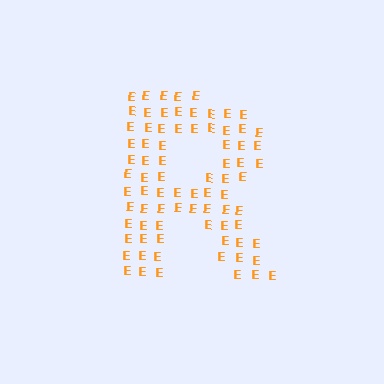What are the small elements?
The small elements are letter E's.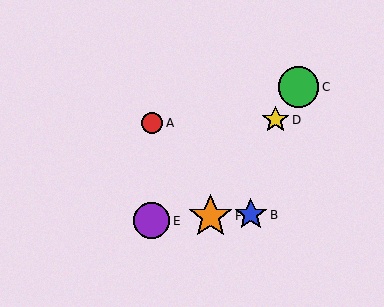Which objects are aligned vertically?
Objects A, E are aligned vertically.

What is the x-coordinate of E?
Object E is at x≈152.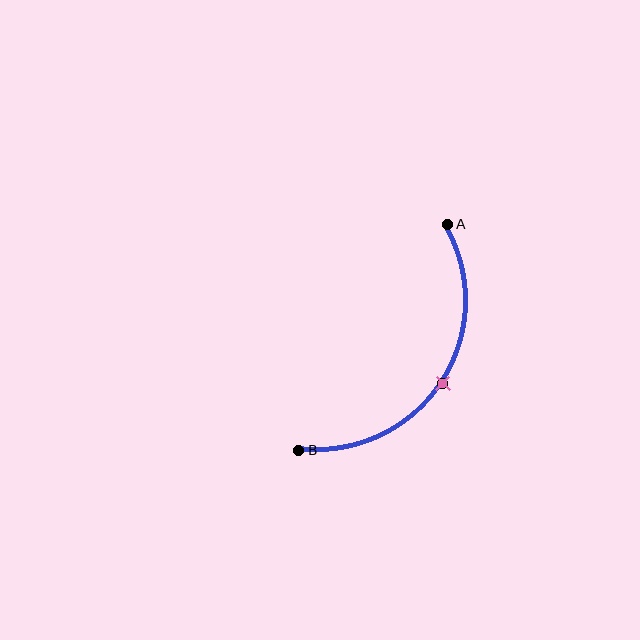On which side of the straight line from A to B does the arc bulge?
The arc bulges to the right of the straight line connecting A and B.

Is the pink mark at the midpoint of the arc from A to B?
Yes. The pink mark lies on the arc at equal arc-length from both A and B — it is the arc midpoint.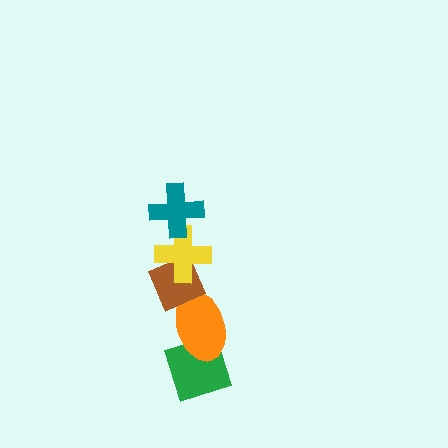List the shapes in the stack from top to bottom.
From top to bottom: the teal cross, the yellow cross, the brown diamond, the orange ellipse, the green diamond.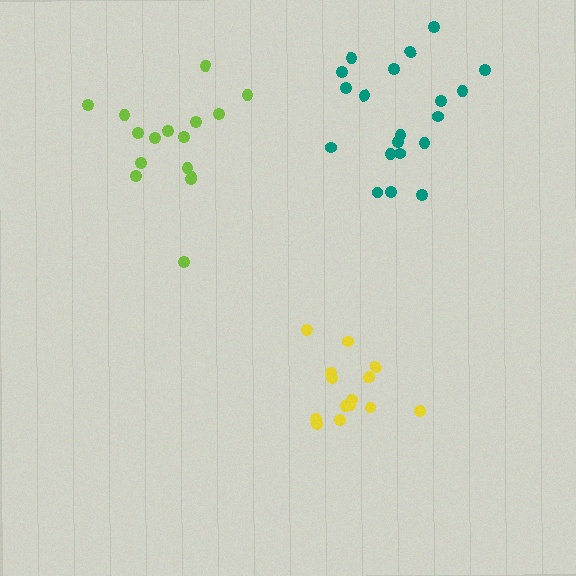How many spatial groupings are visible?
There are 3 spatial groupings.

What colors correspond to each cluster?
The clusters are colored: yellow, lime, teal.